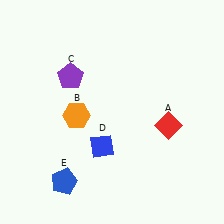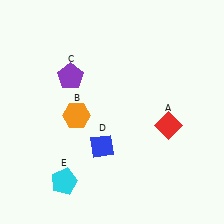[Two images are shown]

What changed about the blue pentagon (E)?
In Image 1, E is blue. In Image 2, it changed to cyan.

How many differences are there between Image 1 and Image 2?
There is 1 difference between the two images.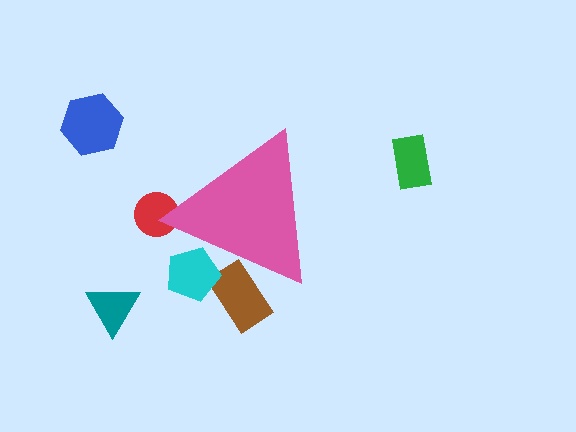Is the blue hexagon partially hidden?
No, the blue hexagon is fully visible.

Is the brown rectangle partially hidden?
Yes, the brown rectangle is partially hidden behind the pink triangle.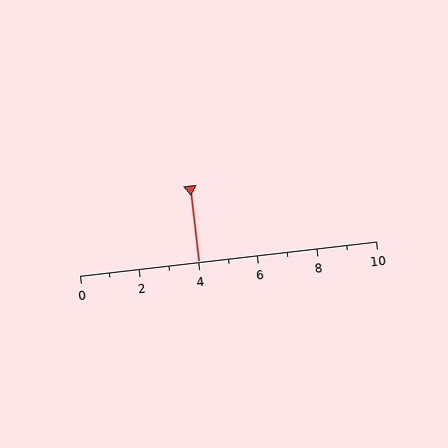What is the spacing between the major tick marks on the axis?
The major ticks are spaced 2 apart.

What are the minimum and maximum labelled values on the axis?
The axis runs from 0 to 10.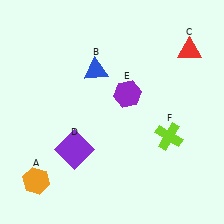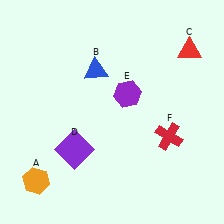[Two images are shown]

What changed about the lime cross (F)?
In Image 1, F is lime. In Image 2, it changed to red.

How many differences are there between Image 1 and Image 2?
There is 1 difference between the two images.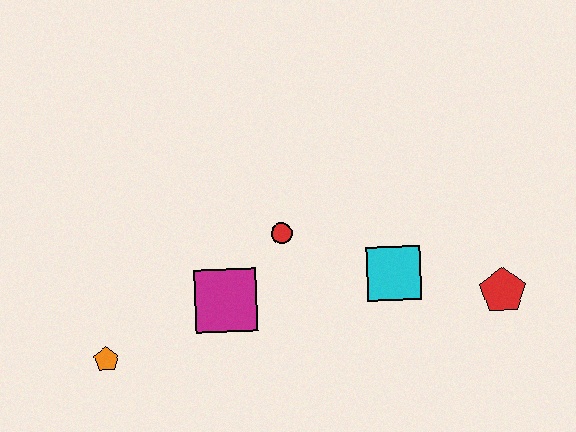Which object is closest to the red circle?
The magenta square is closest to the red circle.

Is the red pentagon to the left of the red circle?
No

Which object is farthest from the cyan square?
The orange pentagon is farthest from the cyan square.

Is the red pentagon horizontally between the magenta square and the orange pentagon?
No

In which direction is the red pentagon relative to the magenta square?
The red pentagon is to the right of the magenta square.